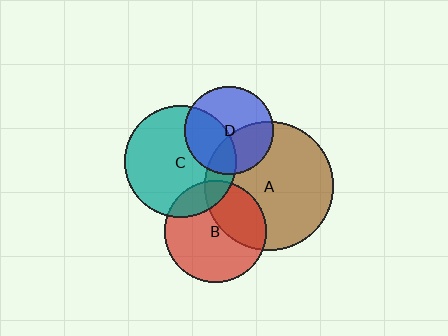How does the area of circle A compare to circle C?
Approximately 1.3 times.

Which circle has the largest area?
Circle A (brown).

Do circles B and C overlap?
Yes.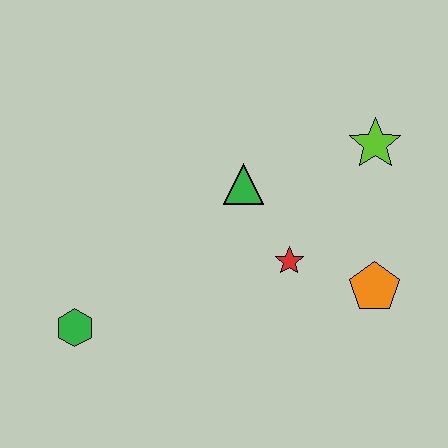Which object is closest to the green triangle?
The red star is closest to the green triangle.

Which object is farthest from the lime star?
The green hexagon is farthest from the lime star.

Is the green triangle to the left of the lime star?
Yes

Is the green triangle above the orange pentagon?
Yes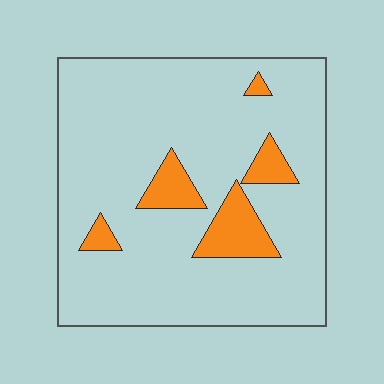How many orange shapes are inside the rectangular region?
5.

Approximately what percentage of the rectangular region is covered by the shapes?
Approximately 10%.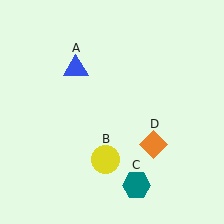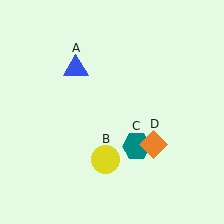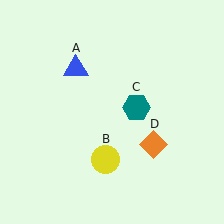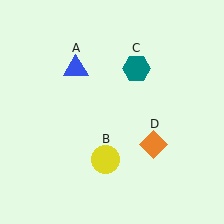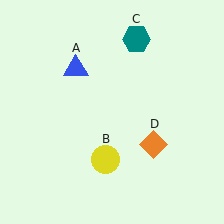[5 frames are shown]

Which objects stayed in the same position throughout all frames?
Blue triangle (object A) and yellow circle (object B) and orange diamond (object D) remained stationary.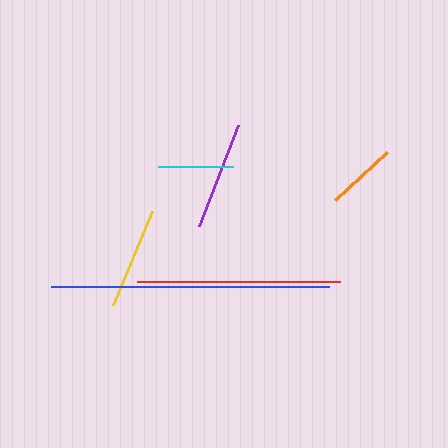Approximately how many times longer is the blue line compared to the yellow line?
The blue line is approximately 2.7 times the length of the yellow line.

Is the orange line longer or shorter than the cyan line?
The cyan line is longer than the orange line.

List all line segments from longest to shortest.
From longest to shortest: blue, red, purple, yellow, cyan, orange.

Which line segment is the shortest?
The orange line is the shortest at approximately 71 pixels.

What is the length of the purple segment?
The purple segment is approximately 108 pixels long.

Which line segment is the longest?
The blue line is the longest at approximately 278 pixels.